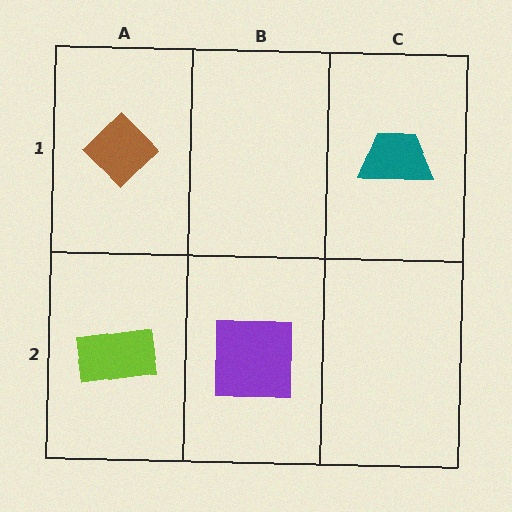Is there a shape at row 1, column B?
No, that cell is empty.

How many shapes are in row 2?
2 shapes.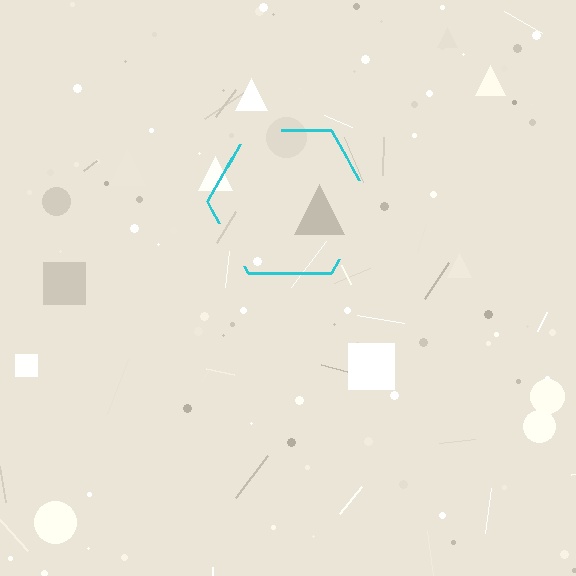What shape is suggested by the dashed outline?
The dashed outline suggests a hexagon.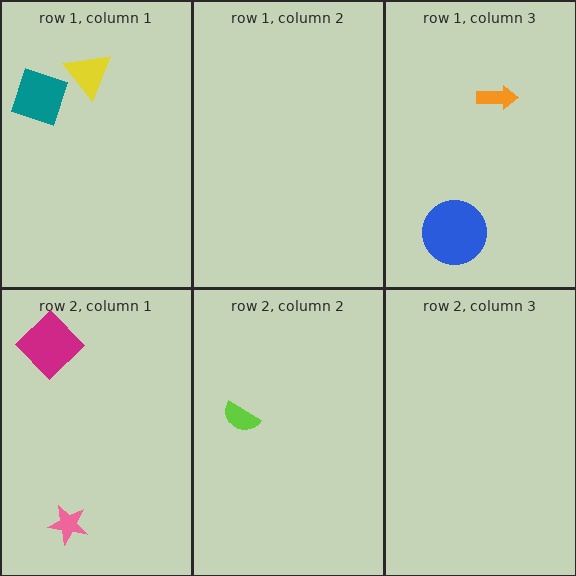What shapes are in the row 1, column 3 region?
The orange arrow, the blue circle.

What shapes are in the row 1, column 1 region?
The teal diamond, the yellow triangle.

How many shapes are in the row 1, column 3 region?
2.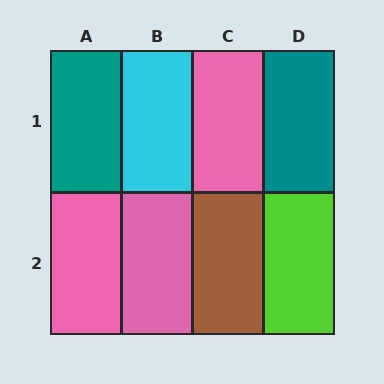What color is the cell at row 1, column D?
Teal.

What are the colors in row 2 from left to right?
Pink, pink, brown, lime.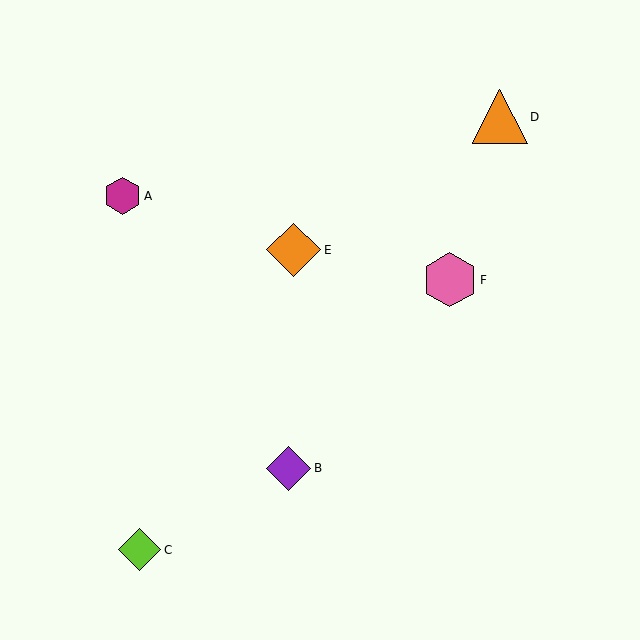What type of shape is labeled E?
Shape E is an orange diamond.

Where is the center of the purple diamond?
The center of the purple diamond is at (289, 468).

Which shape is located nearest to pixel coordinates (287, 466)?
The purple diamond (labeled B) at (289, 468) is nearest to that location.